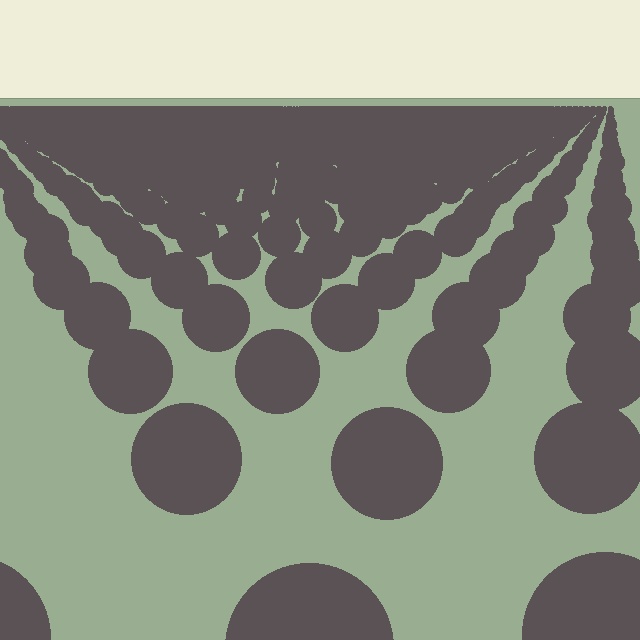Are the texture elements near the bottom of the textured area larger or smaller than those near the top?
Larger. Near the bottom, elements are closer to the viewer and appear at a bigger on-screen size.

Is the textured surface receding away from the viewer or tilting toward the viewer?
The surface is receding away from the viewer. Texture elements get smaller and denser toward the top.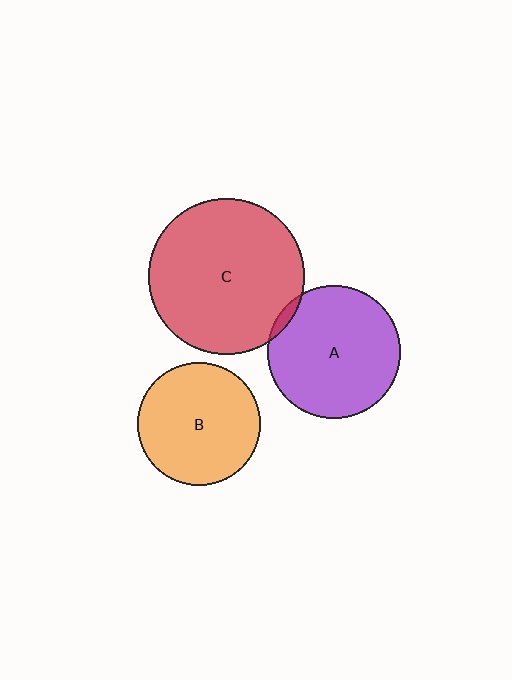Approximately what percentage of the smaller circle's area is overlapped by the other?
Approximately 5%.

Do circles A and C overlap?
Yes.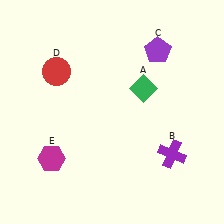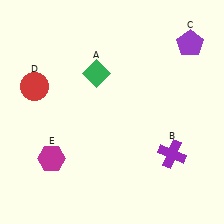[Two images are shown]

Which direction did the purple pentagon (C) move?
The purple pentagon (C) moved right.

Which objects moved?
The objects that moved are: the green diamond (A), the purple pentagon (C), the red circle (D).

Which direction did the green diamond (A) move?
The green diamond (A) moved left.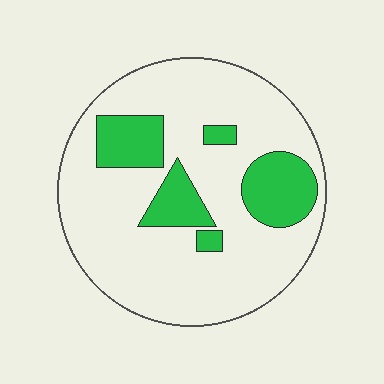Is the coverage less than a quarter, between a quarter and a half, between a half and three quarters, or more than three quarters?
Less than a quarter.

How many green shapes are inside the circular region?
5.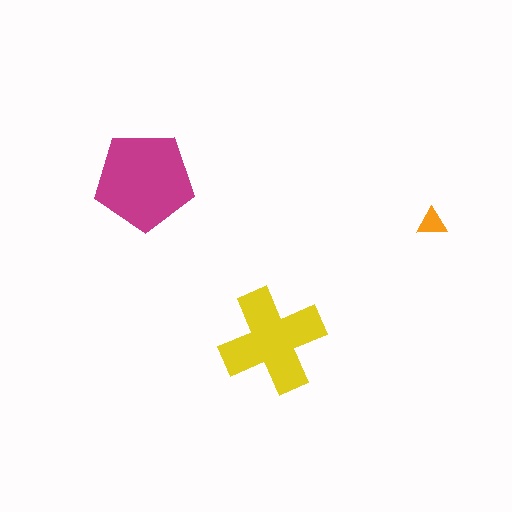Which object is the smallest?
The orange triangle.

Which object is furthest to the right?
The orange triangle is rightmost.